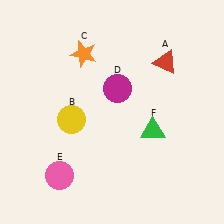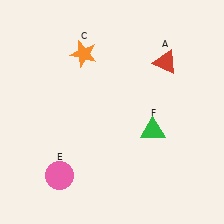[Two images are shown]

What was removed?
The yellow circle (B), the magenta circle (D) were removed in Image 2.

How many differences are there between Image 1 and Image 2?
There are 2 differences between the two images.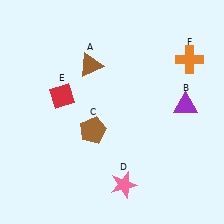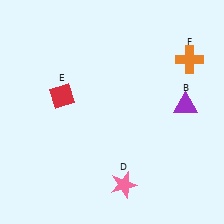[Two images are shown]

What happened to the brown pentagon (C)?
The brown pentagon (C) was removed in Image 2. It was in the bottom-left area of Image 1.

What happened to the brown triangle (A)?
The brown triangle (A) was removed in Image 2. It was in the top-left area of Image 1.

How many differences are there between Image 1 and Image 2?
There are 2 differences between the two images.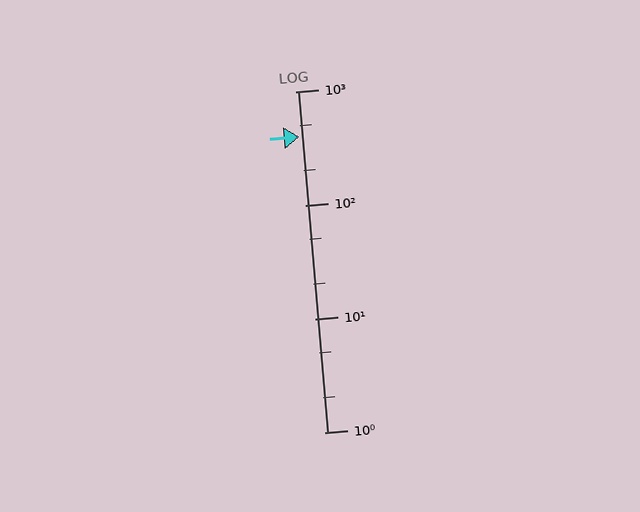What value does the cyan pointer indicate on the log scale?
The pointer indicates approximately 400.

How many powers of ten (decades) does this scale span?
The scale spans 3 decades, from 1 to 1000.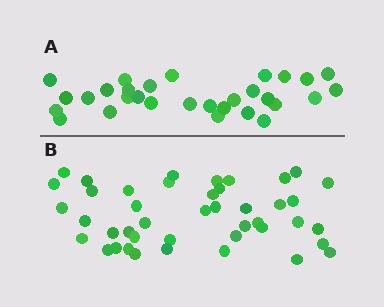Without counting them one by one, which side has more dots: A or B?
Region B (the bottom region) has more dots.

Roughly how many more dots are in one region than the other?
Region B has approximately 15 more dots than region A.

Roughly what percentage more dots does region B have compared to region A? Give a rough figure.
About 45% more.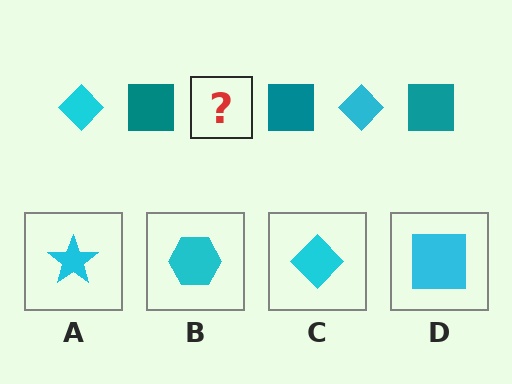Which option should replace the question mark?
Option C.